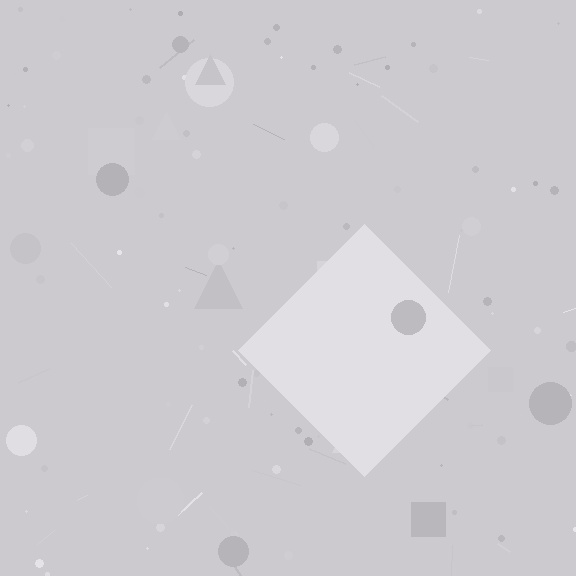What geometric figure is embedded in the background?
A diamond is embedded in the background.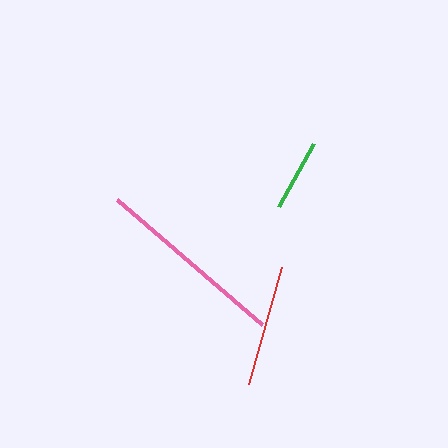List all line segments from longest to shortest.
From longest to shortest: pink, red, green.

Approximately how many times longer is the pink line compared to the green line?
The pink line is approximately 2.7 times the length of the green line.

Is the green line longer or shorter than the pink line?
The pink line is longer than the green line.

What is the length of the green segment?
The green segment is approximately 72 pixels long.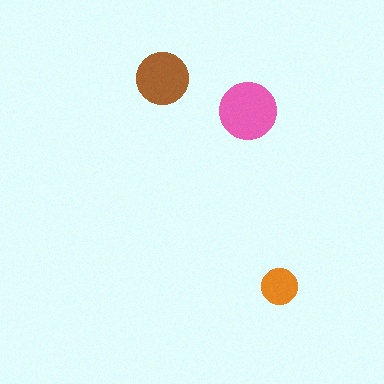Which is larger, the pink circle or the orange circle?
The pink one.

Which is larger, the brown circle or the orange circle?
The brown one.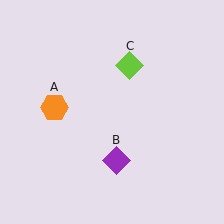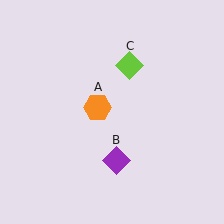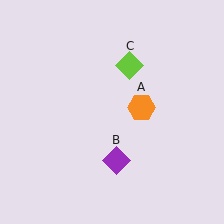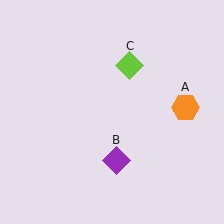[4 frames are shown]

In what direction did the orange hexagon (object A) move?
The orange hexagon (object A) moved right.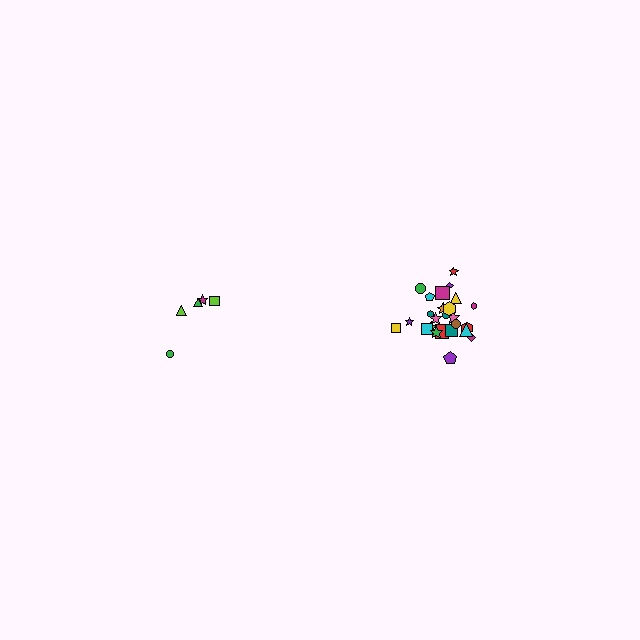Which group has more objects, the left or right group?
The right group.